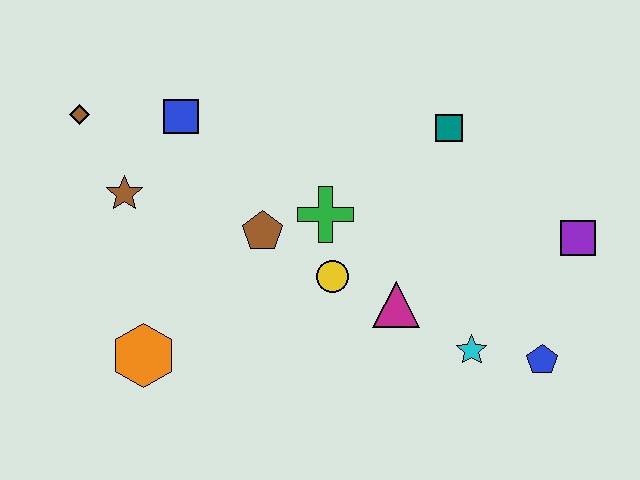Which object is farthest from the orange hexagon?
The purple square is farthest from the orange hexagon.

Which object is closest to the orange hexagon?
The brown star is closest to the orange hexagon.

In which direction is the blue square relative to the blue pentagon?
The blue square is to the left of the blue pentagon.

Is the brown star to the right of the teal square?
No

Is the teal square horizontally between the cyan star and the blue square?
Yes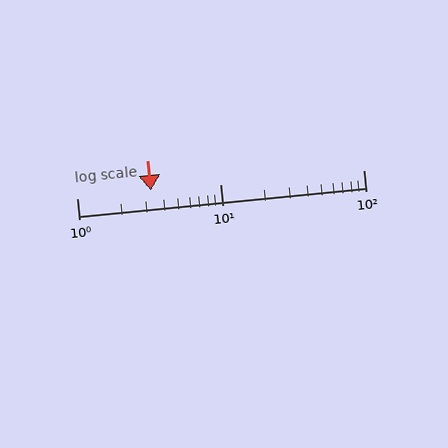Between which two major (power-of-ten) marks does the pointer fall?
The pointer is between 1 and 10.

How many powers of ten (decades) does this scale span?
The scale spans 2 decades, from 1 to 100.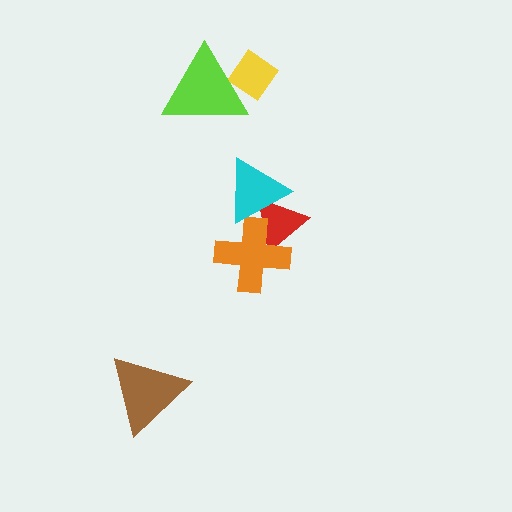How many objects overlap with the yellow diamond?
1 object overlaps with the yellow diamond.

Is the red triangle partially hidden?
Yes, it is partially covered by another shape.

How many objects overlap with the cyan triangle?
2 objects overlap with the cyan triangle.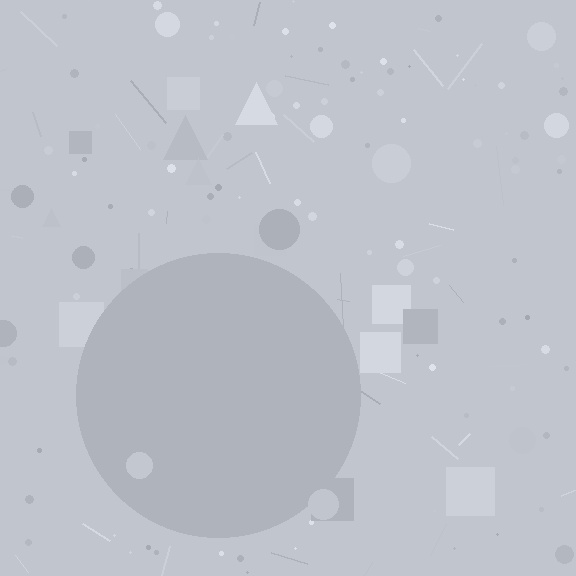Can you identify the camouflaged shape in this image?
The camouflaged shape is a circle.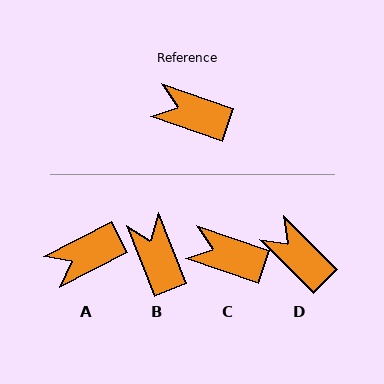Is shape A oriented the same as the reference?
No, it is off by about 45 degrees.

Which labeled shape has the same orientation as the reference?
C.